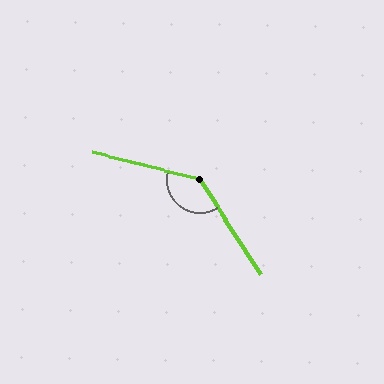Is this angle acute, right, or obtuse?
It is obtuse.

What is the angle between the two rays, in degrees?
Approximately 136 degrees.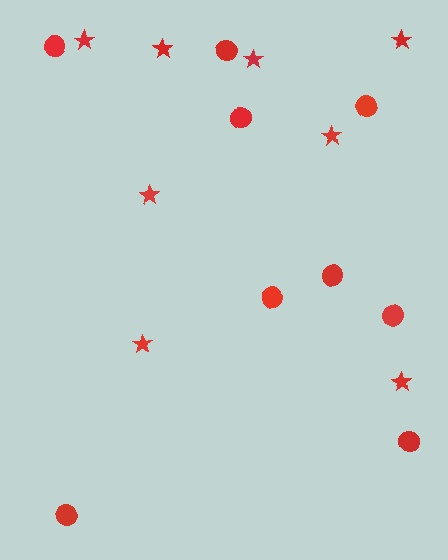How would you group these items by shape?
There are 2 groups: one group of stars (8) and one group of circles (9).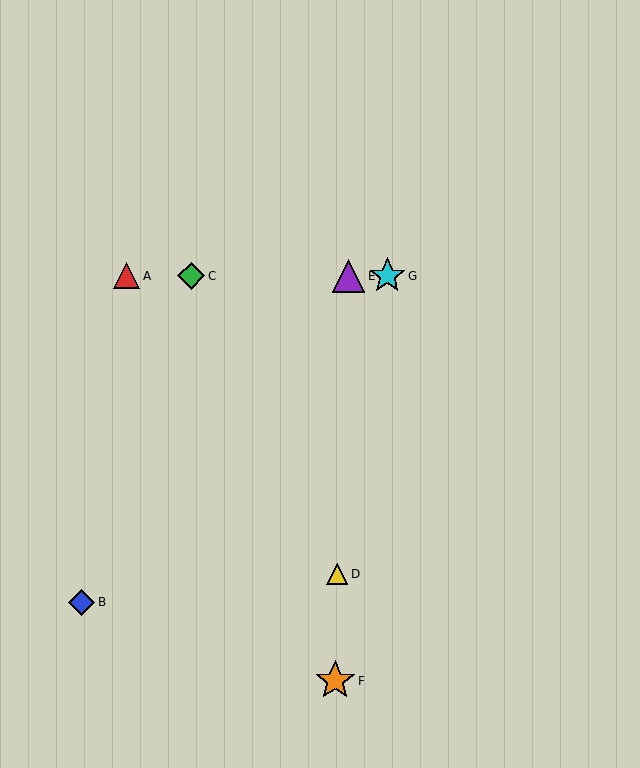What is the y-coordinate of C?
Object C is at y≈276.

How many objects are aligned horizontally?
4 objects (A, C, E, G) are aligned horizontally.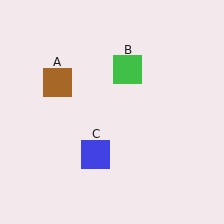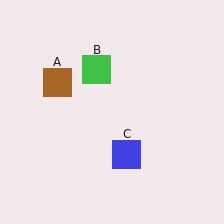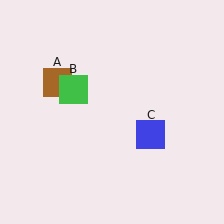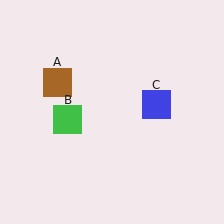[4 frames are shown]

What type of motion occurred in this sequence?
The green square (object B), blue square (object C) rotated counterclockwise around the center of the scene.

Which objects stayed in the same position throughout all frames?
Brown square (object A) remained stationary.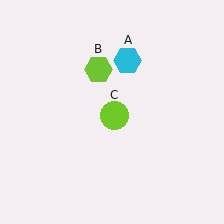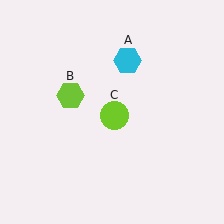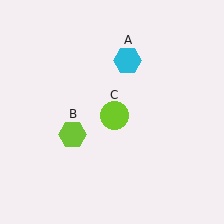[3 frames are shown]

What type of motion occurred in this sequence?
The lime hexagon (object B) rotated counterclockwise around the center of the scene.